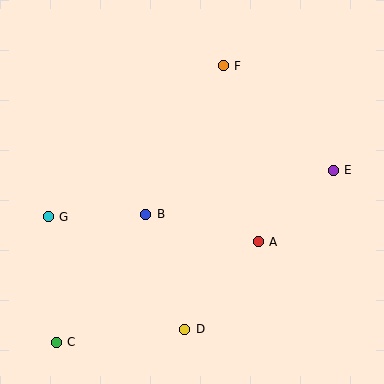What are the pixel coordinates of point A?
Point A is at (258, 242).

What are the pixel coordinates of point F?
Point F is at (223, 66).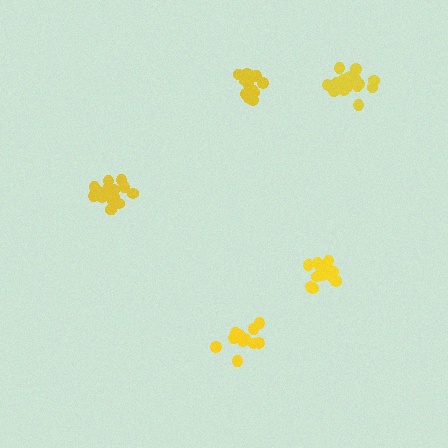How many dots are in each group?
Group 1: 12 dots, Group 2: 17 dots, Group 3: 16 dots, Group 4: 15 dots, Group 5: 12 dots (72 total).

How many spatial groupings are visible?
There are 5 spatial groupings.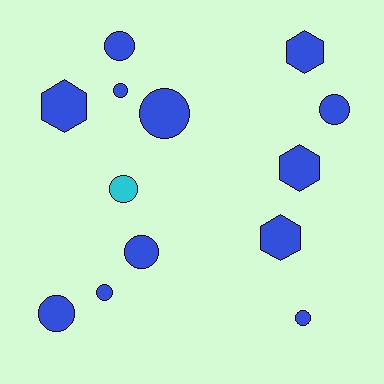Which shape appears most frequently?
Circle, with 9 objects.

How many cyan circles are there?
There is 1 cyan circle.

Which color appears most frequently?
Blue, with 12 objects.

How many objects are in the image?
There are 13 objects.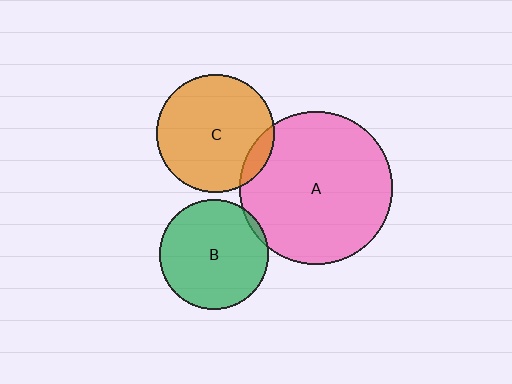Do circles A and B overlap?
Yes.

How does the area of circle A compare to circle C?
Approximately 1.7 times.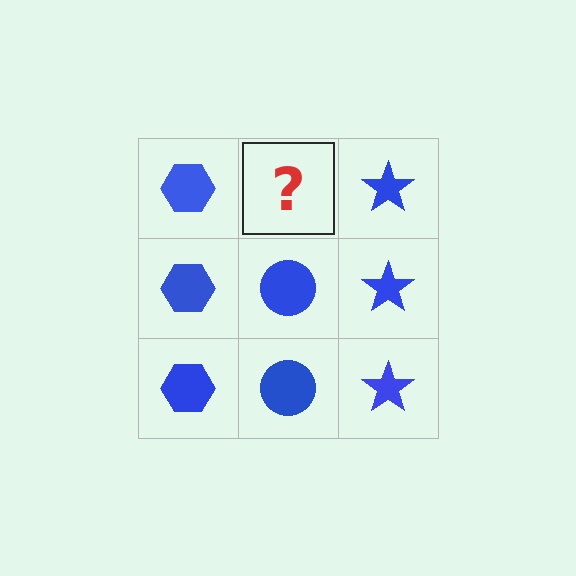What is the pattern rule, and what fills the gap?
The rule is that each column has a consistent shape. The gap should be filled with a blue circle.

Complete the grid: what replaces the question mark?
The question mark should be replaced with a blue circle.